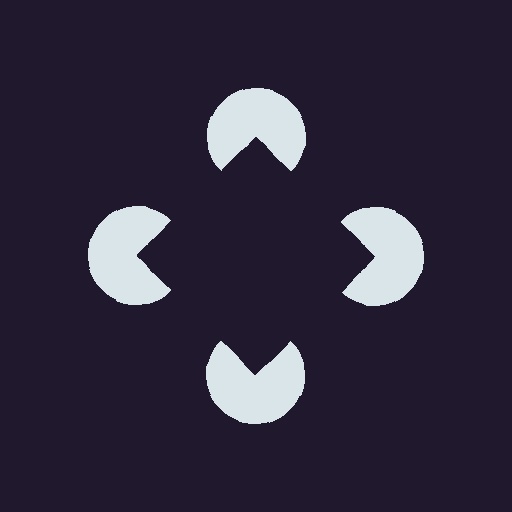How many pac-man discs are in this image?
There are 4 — one at each vertex of the illusory square.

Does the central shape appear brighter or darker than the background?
It typically appears slightly darker than the background, even though no actual brightness change is drawn.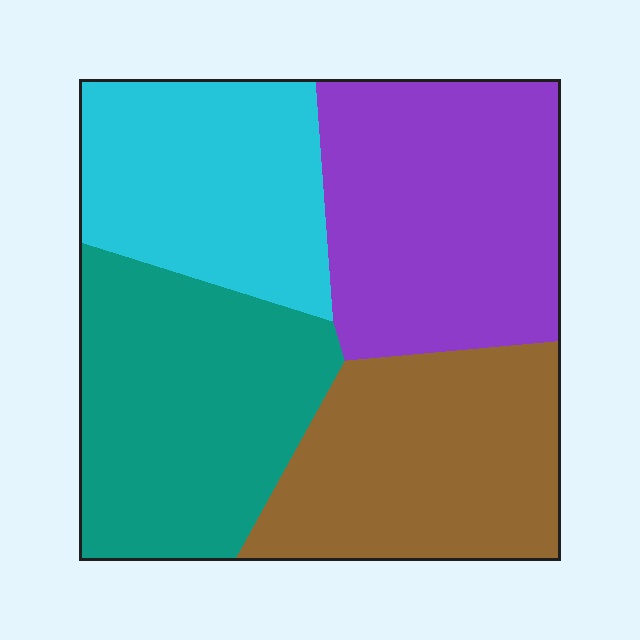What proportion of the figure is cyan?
Cyan takes up less than a quarter of the figure.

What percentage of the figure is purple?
Purple takes up about one quarter (1/4) of the figure.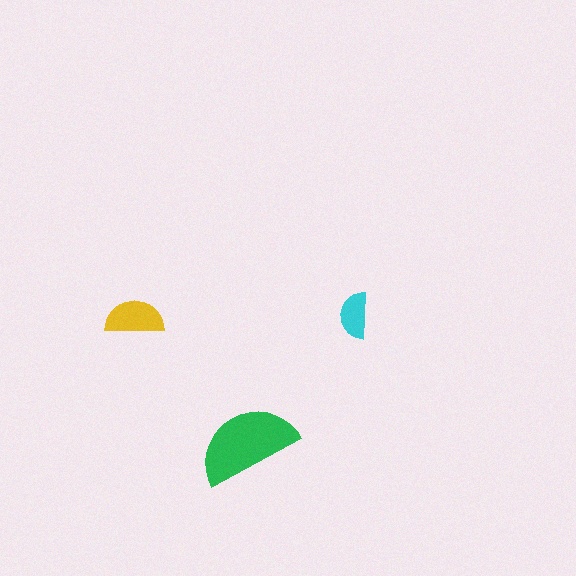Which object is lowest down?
The green semicircle is bottommost.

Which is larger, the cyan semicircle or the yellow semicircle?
The yellow one.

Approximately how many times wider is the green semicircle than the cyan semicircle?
About 2 times wider.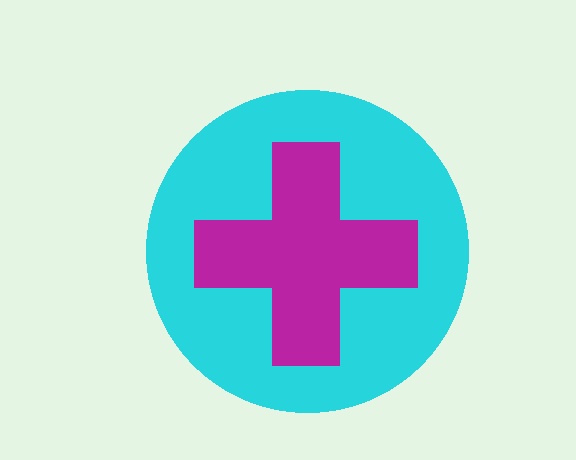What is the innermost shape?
The magenta cross.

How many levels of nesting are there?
2.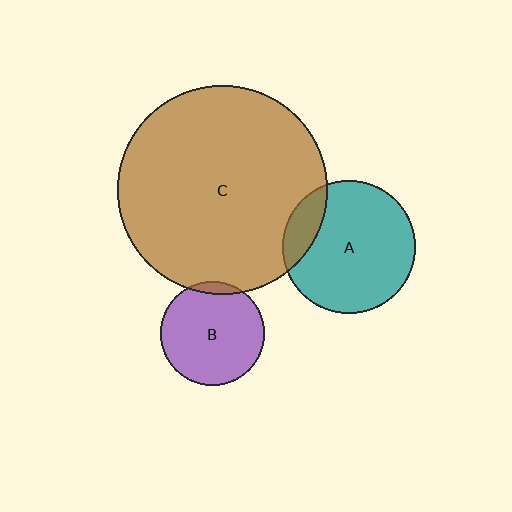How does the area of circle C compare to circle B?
Approximately 4.1 times.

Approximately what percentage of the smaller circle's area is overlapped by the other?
Approximately 5%.